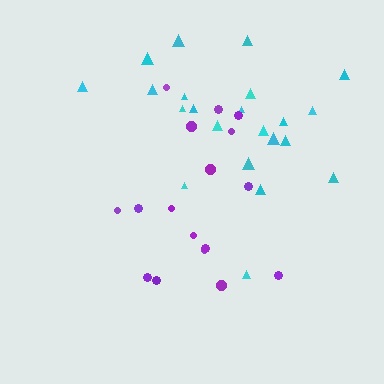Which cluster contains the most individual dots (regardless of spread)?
Cyan (22).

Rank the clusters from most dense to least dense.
cyan, purple.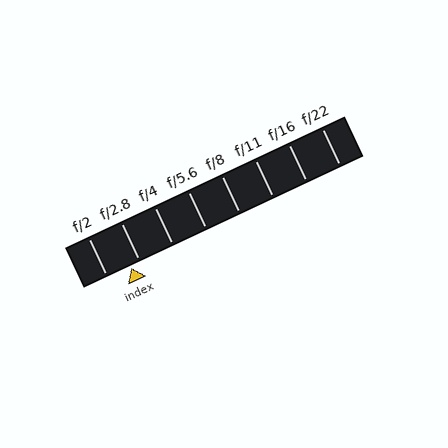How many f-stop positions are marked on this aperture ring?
There are 8 f-stop positions marked.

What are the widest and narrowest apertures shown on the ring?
The widest aperture shown is f/2 and the narrowest is f/22.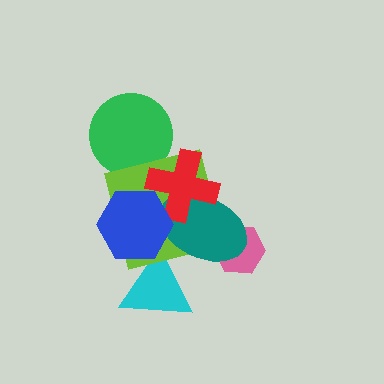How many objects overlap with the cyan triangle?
3 objects overlap with the cyan triangle.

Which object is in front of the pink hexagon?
The teal ellipse is in front of the pink hexagon.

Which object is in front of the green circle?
The lime square is in front of the green circle.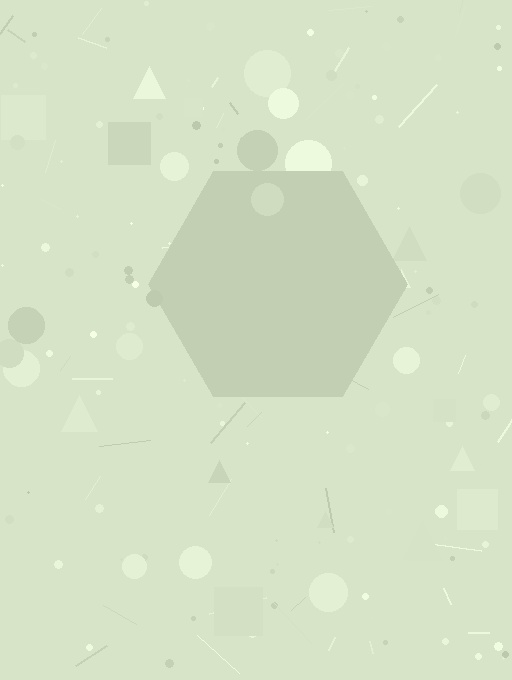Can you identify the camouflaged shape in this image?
The camouflaged shape is a hexagon.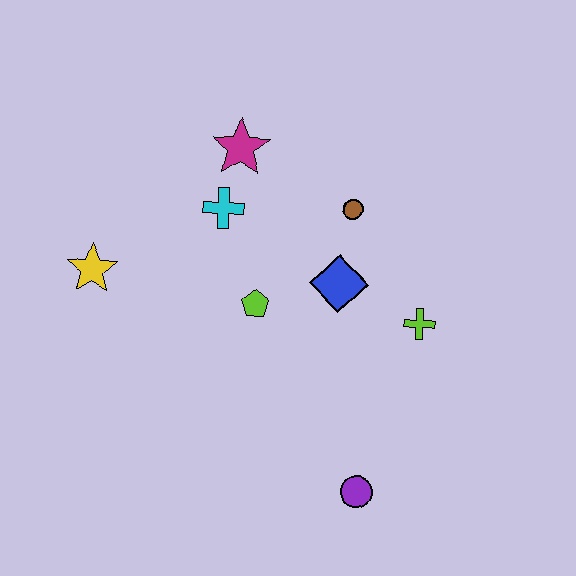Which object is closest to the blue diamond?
The brown circle is closest to the blue diamond.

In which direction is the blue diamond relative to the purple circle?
The blue diamond is above the purple circle.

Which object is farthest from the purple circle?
The magenta star is farthest from the purple circle.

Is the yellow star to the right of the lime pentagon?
No